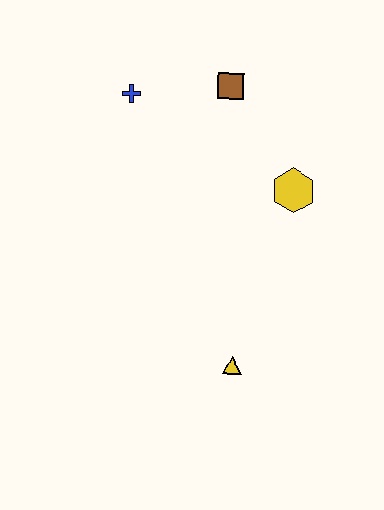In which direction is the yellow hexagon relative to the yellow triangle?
The yellow hexagon is above the yellow triangle.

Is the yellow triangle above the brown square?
No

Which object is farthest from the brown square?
The yellow triangle is farthest from the brown square.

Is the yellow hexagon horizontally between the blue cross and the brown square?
No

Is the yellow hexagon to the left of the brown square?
No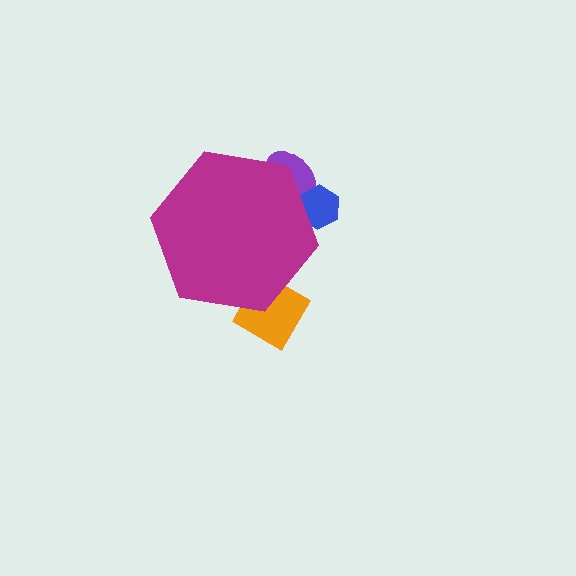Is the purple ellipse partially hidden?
Yes, the purple ellipse is partially hidden behind the magenta hexagon.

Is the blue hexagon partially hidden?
Yes, the blue hexagon is partially hidden behind the magenta hexagon.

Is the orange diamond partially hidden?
Yes, the orange diamond is partially hidden behind the magenta hexagon.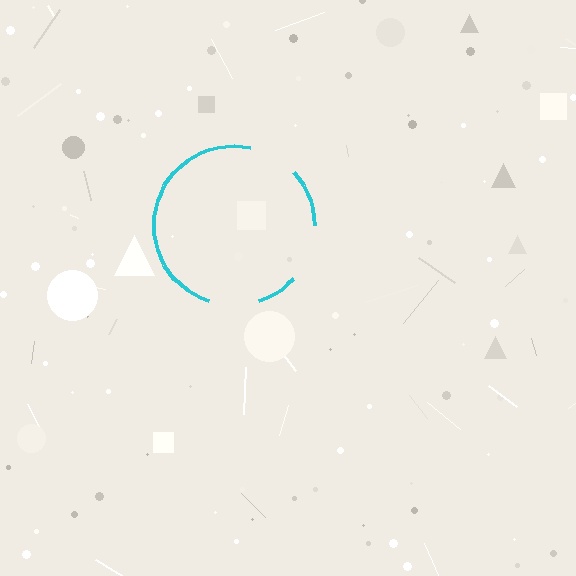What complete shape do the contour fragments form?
The contour fragments form a circle.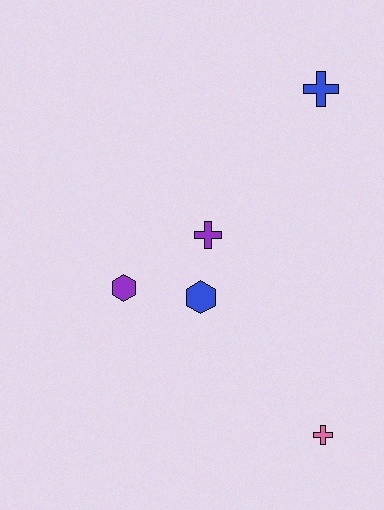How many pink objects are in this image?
There is 1 pink object.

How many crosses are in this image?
There are 3 crosses.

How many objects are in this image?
There are 5 objects.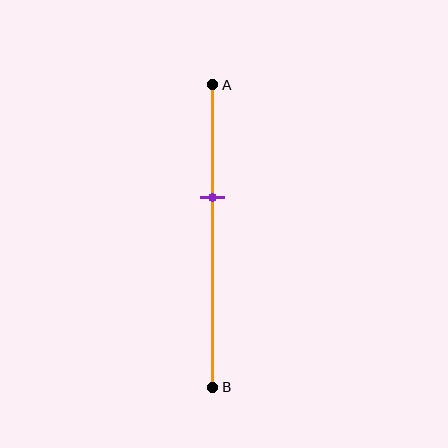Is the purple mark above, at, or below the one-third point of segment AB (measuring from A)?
The purple mark is below the one-third point of segment AB.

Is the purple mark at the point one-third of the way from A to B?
No, the mark is at about 35% from A, not at the 33% one-third point.